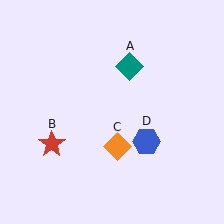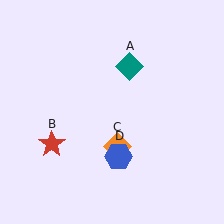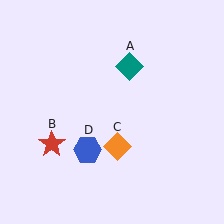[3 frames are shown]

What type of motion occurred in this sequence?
The blue hexagon (object D) rotated clockwise around the center of the scene.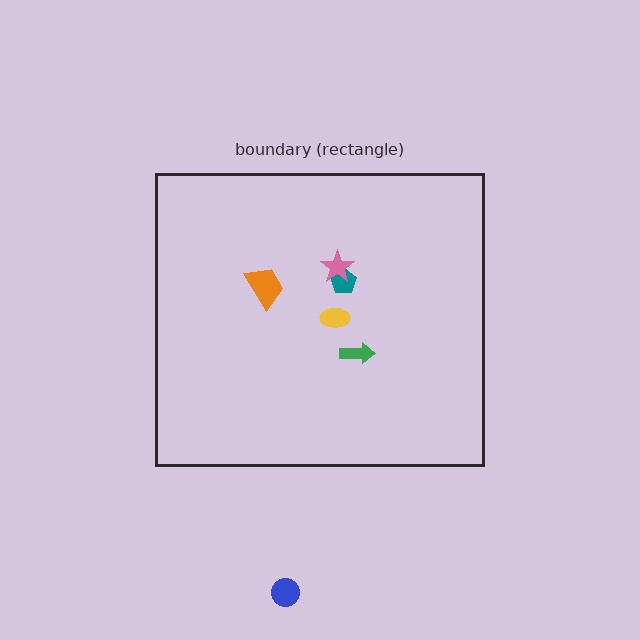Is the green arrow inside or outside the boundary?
Inside.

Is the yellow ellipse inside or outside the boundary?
Inside.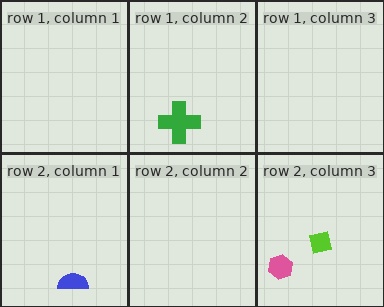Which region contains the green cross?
The row 1, column 2 region.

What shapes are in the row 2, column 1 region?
The blue semicircle.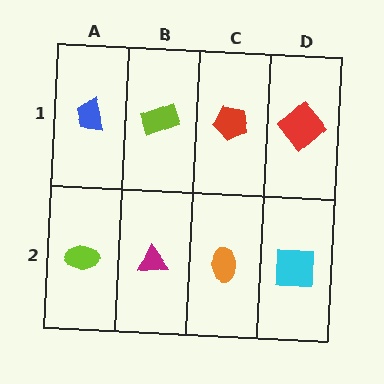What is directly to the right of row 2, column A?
A magenta triangle.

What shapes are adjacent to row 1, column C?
An orange ellipse (row 2, column C), a lime rectangle (row 1, column B), a red diamond (row 1, column D).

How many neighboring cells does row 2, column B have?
3.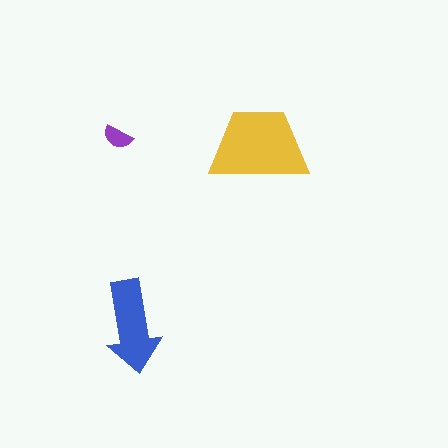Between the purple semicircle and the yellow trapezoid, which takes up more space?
The yellow trapezoid.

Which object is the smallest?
The purple semicircle.